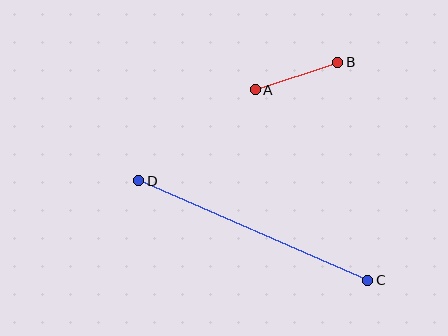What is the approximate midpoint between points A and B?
The midpoint is at approximately (296, 76) pixels.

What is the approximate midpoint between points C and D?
The midpoint is at approximately (253, 231) pixels.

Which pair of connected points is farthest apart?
Points C and D are farthest apart.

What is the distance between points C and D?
The distance is approximately 250 pixels.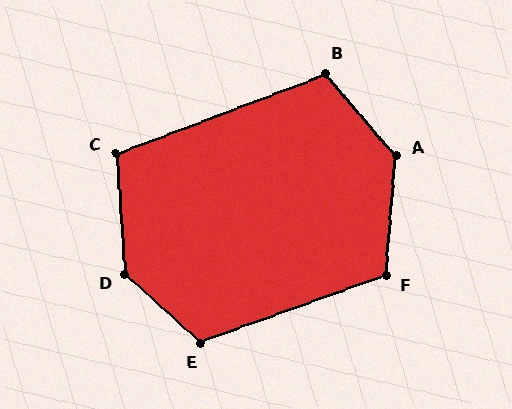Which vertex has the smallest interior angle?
C, at approximately 107 degrees.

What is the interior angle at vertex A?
Approximately 135 degrees (obtuse).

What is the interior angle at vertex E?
Approximately 118 degrees (obtuse).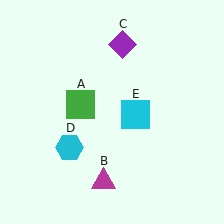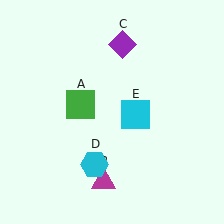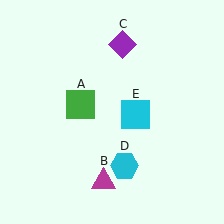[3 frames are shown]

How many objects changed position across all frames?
1 object changed position: cyan hexagon (object D).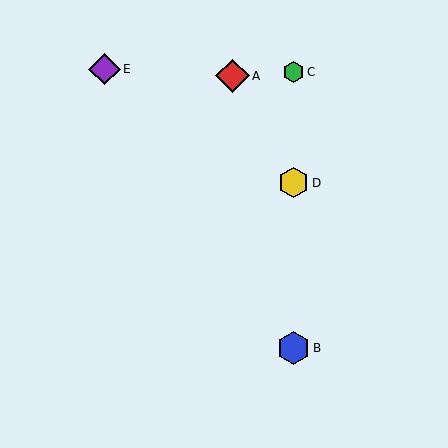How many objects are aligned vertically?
3 objects (B, C, D) are aligned vertically.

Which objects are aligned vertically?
Objects B, C, D are aligned vertically.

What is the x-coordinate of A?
Object A is at x≈232.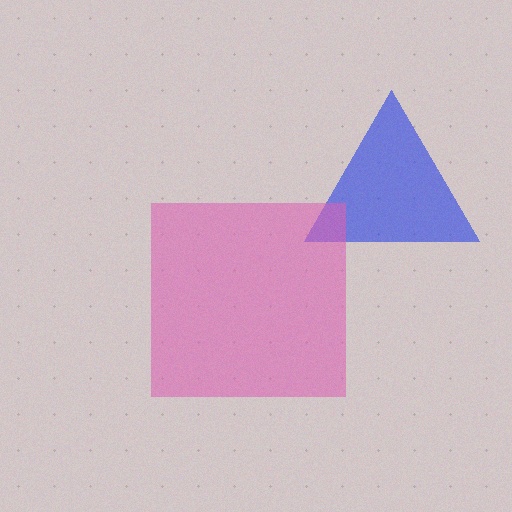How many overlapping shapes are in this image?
There are 2 overlapping shapes in the image.